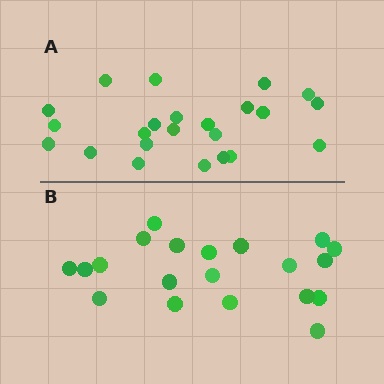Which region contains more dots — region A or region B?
Region A (the top region) has more dots.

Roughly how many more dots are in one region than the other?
Region A has just a few more — roughly 2 or 3 more dots than region B.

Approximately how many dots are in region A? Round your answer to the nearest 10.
About 20 dots. (The exact count is 23, which rounds to 20.)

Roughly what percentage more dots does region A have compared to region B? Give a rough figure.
About 15% more.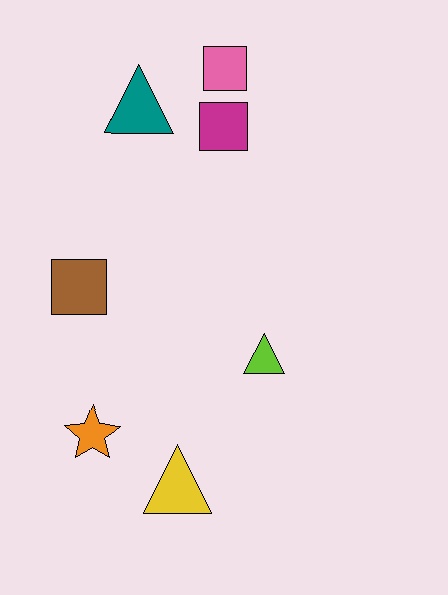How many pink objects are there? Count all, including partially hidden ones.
There is 1 pink object.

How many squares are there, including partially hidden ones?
There are 3 squares.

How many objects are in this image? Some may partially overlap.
There are 7 objects.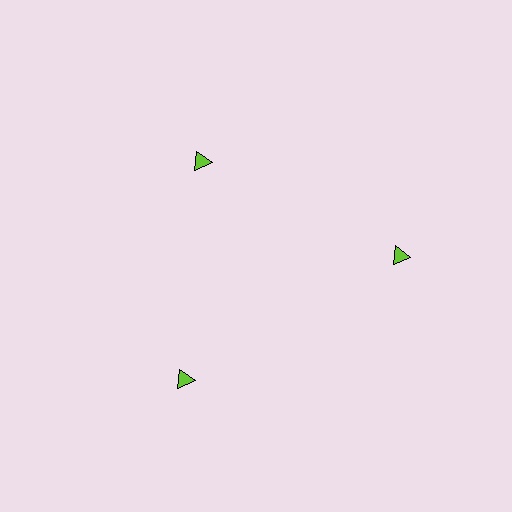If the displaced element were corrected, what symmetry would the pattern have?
It would have 3-fold rotational symmetry — the pattern would map onto itself every 120 degrees.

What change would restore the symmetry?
The symmetry would be restored by moving it outward, back onto the ring so that all 3 triangles sit at equal angles and equal distance from the center.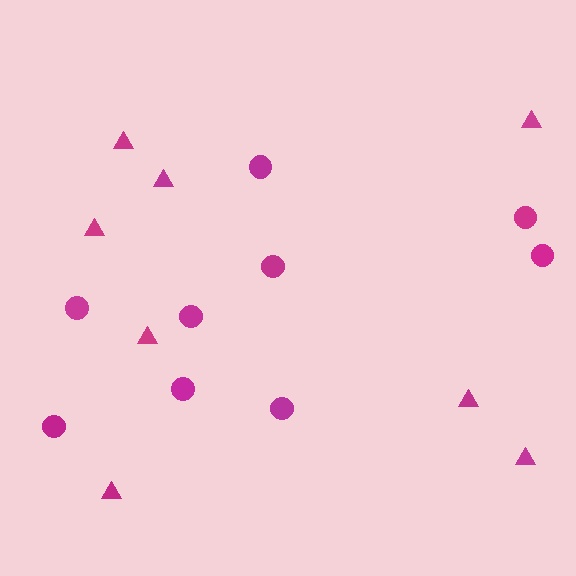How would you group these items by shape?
There are 2 groups: one group of circles (9) and one group of triangles (8).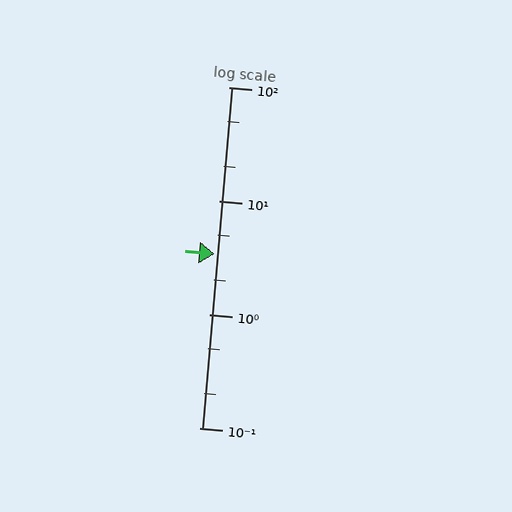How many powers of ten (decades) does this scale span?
The scale spans 3 decades, from 0.1 to 100.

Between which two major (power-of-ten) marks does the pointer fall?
The pointer is between 1 and 10.